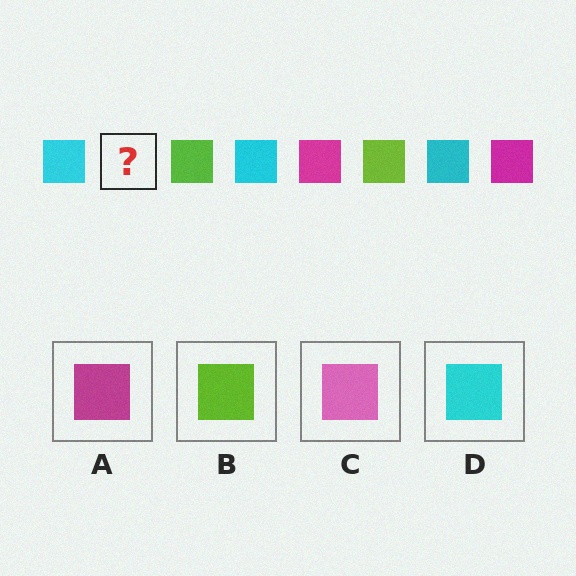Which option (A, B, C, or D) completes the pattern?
A.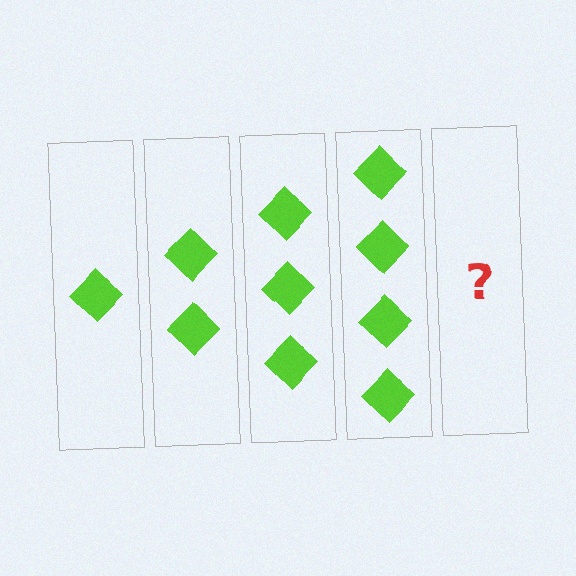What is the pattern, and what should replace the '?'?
The pattern is that each step adds one more diamond. The '?' should be 5 diamonds.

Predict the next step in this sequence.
The next step is 5 diamonds.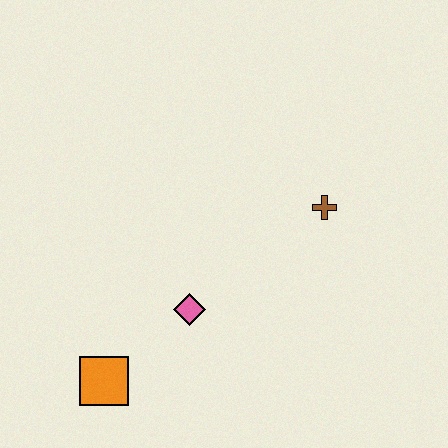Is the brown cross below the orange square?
No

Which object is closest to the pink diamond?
The orange square is closest to the pink diamond.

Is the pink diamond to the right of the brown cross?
No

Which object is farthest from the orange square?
The brown cross is farthest from the orange square.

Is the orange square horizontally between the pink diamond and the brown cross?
No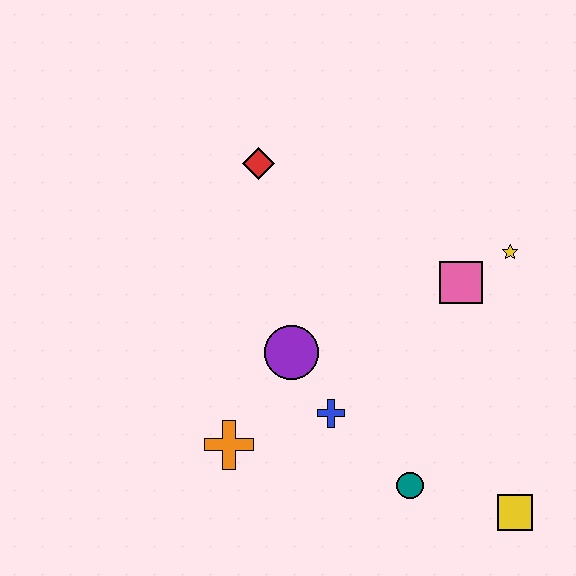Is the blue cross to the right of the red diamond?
Yes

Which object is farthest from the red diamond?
The yellow square is farthest from the red diamond.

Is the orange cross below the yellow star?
Yes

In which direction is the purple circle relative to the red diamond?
The purple circle is below the red diamond.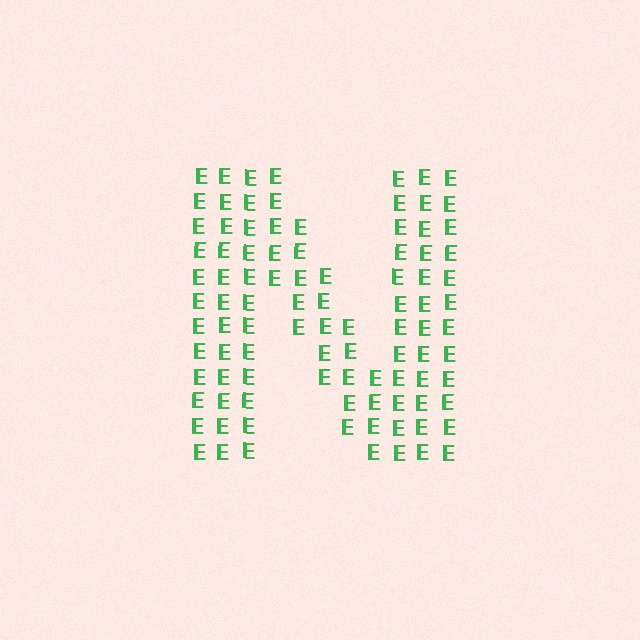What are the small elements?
The small elements are letter E's.